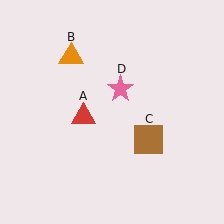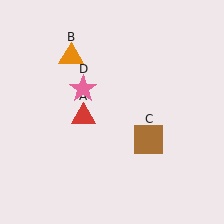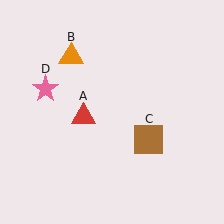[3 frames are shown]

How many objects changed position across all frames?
1 object changed position: pink star (object D).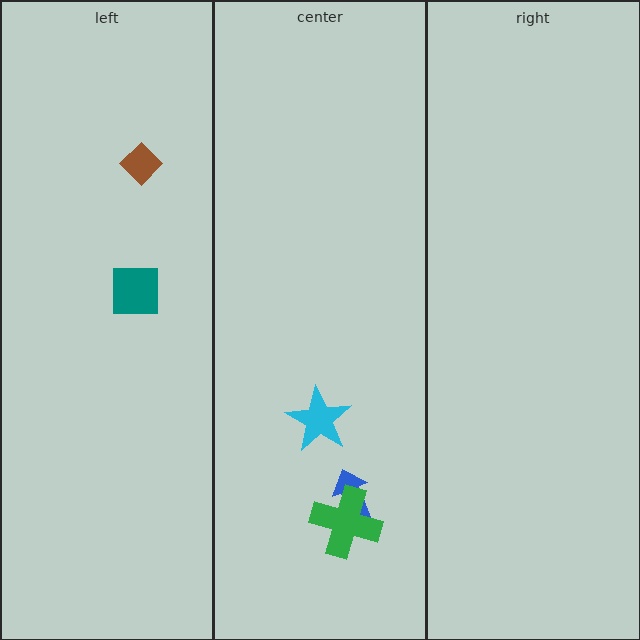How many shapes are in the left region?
2.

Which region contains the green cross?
The center region.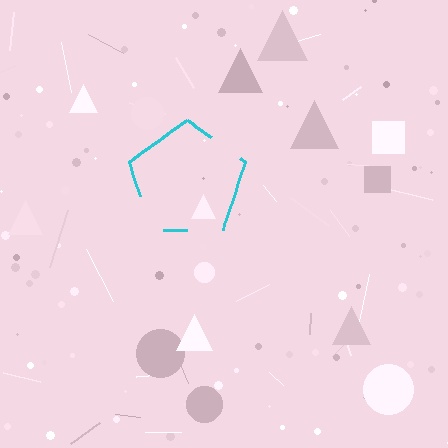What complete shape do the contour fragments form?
The contour fragments form a pentagon.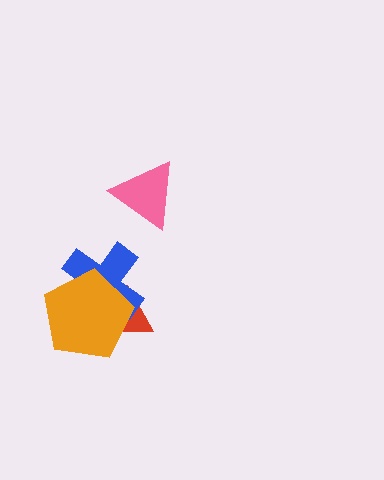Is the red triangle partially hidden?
Yes, it is partially covered by another shape.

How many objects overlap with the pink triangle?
0 objects overlap with the pink triangle.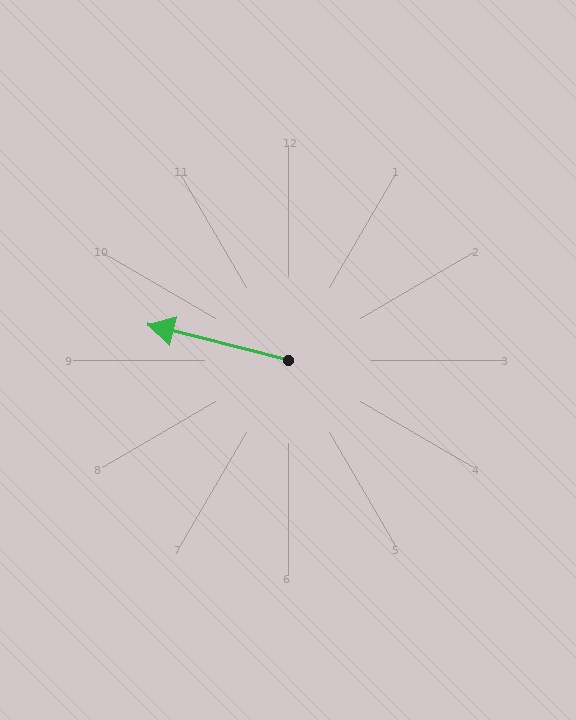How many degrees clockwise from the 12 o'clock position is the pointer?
Approximately 284 degrees.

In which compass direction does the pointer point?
West.